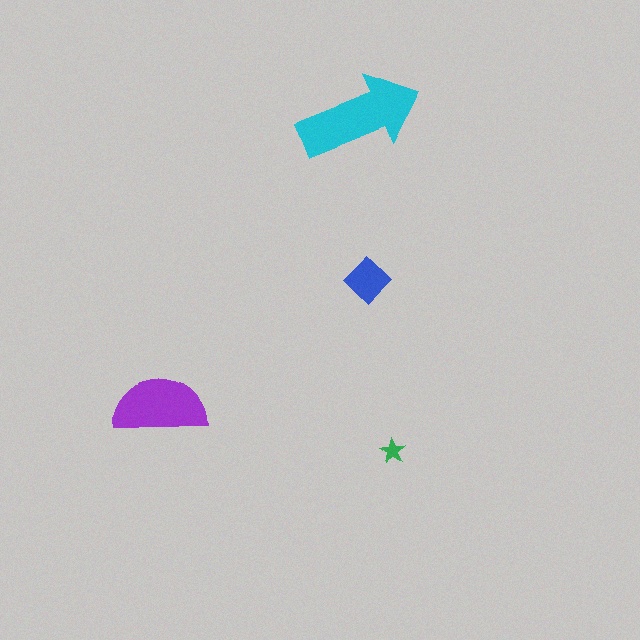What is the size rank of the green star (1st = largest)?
4th.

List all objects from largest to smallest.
The cyan arrow, the purple semicircle, the blue diamond, the green star.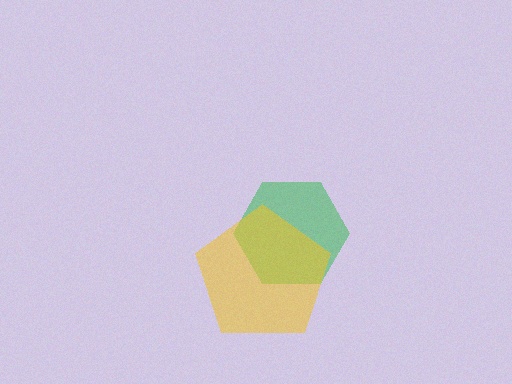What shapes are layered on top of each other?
The layered shapes are: a green hexagon, a yellow pentagon.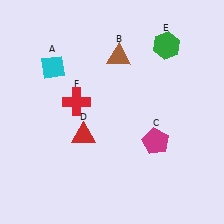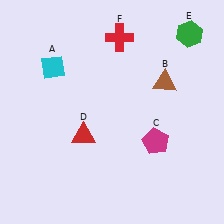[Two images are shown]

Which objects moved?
The objects that moved are: the brown triangle (B), the green hexagon (E), the red cross (F).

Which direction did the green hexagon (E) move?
The green hexagon (E) moved right.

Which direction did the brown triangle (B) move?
The brown triangle (B) moved right.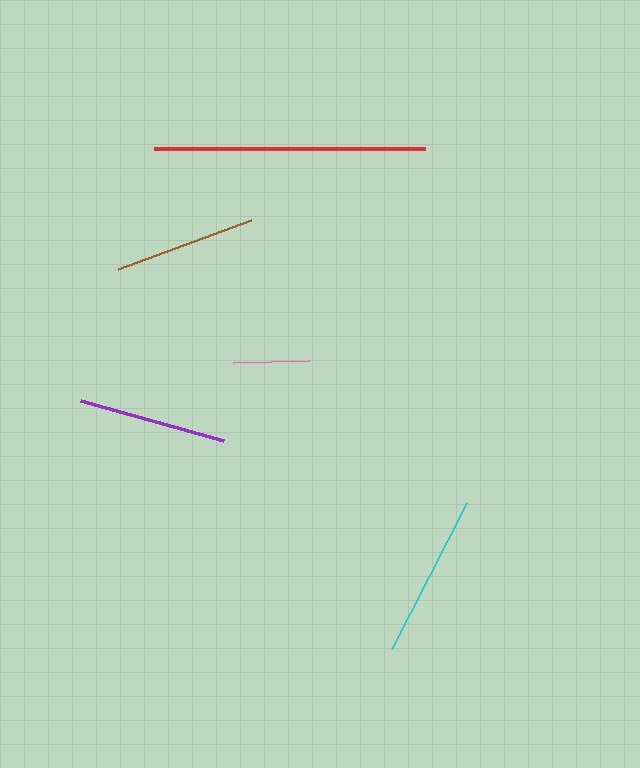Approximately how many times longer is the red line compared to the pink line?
The red line is approximately 3.6 times the length of the pink line.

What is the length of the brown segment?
The brown segment is approximately 142 pixels long.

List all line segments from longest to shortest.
From longest to shortest: red, cyan, purple, brown, pink.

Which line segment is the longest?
The red line is the longest at approximately 271 pixels.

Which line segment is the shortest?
The pink line is the shortest at approximately 76 pixels.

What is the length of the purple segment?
The purple segment is approximately 149 pixels long.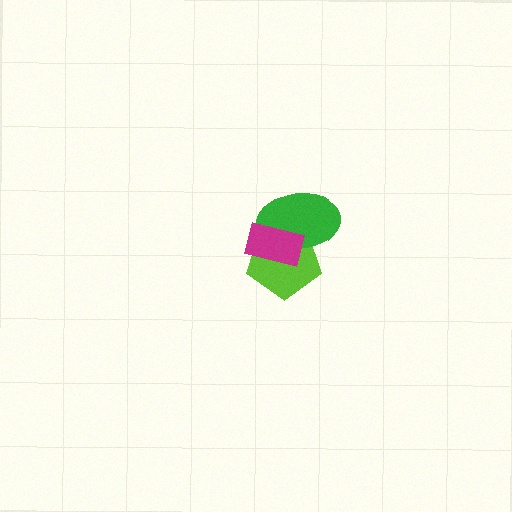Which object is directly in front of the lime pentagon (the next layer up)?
The green ellipse is directly in front of the lime pentagon.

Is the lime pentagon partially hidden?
Yes, it is partially covered by another shape.